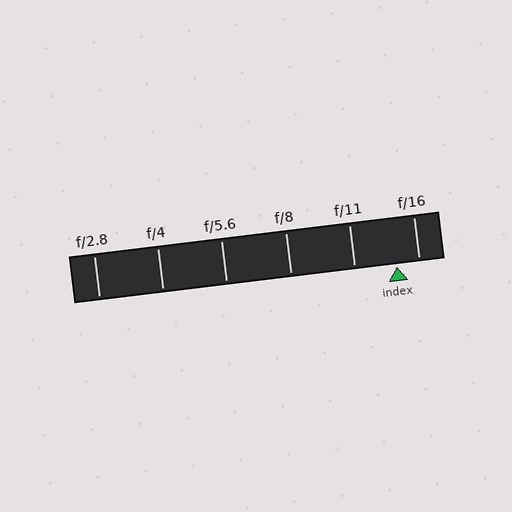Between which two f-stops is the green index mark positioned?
The index mark is between f/11 and f/16.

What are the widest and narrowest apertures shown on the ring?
The widest aperture shown is f/2.8 and the narrowest is f/16.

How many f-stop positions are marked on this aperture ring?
There are 6 f-stop positions marked.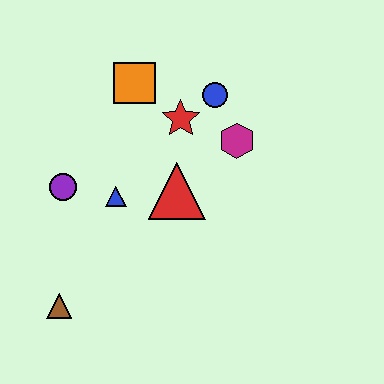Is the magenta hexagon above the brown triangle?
Yes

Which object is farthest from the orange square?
The brown triangle is farthest from the orange square.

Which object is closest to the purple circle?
The blue triangle is closest to the purple circle.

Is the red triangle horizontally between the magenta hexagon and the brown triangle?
Yes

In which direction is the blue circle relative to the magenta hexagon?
The blue circle is above the magenta hexagon.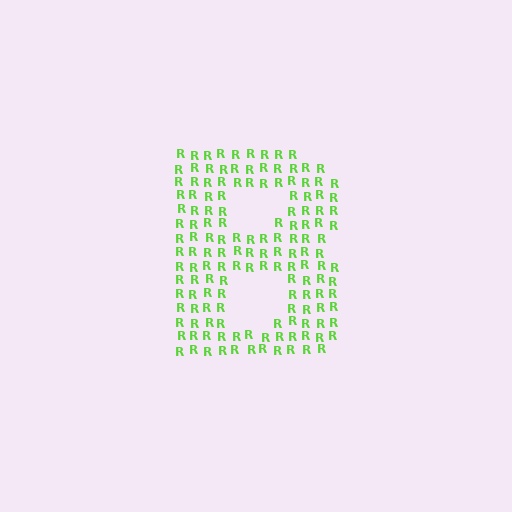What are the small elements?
The small elements are letter R's.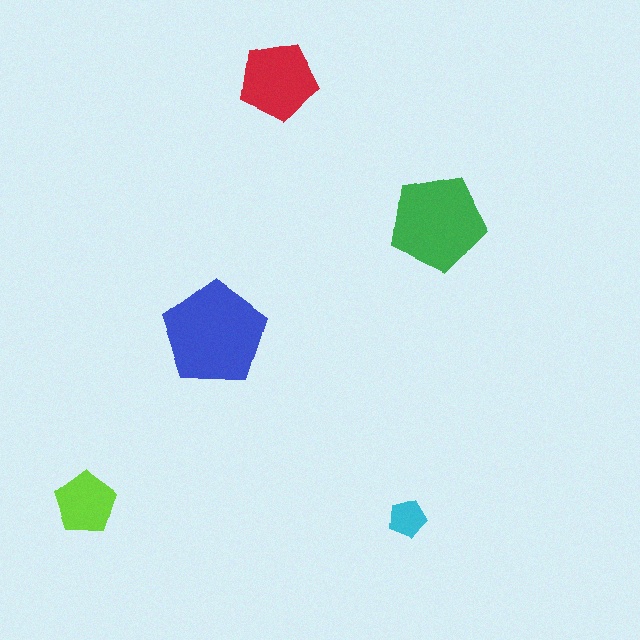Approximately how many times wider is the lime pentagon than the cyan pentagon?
About 1.5 times wider.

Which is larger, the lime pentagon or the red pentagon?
The red one.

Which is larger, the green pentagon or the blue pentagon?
The blue one.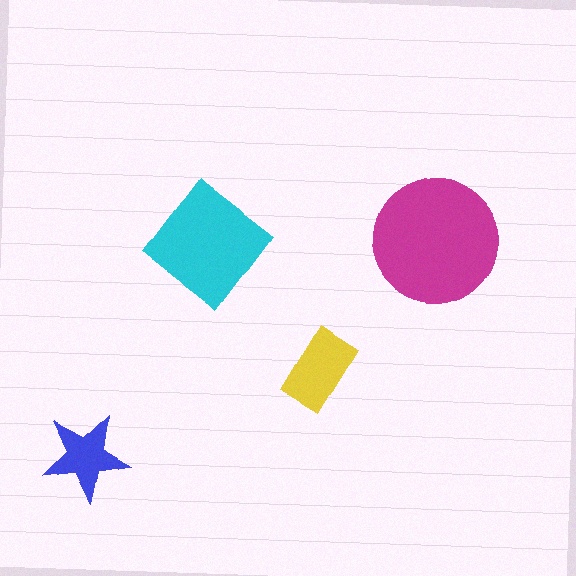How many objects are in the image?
There are 4 objects in the image.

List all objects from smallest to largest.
The blue star, the yellow rectangle, the cyan diamond, the magenta circle.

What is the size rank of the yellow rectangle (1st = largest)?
3rd.